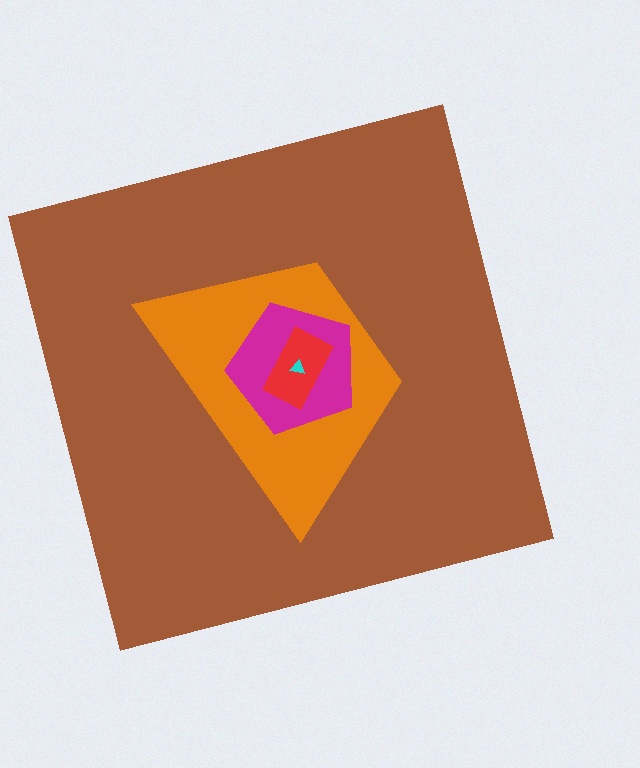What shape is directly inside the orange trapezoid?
The magenta pentagon.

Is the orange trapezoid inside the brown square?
Yes.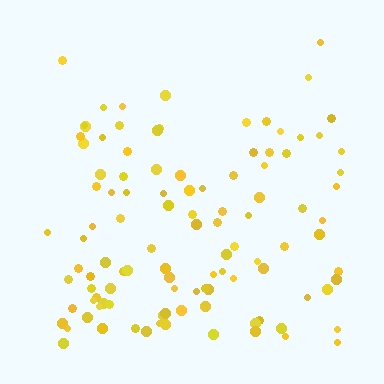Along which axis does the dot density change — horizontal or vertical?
Vertical.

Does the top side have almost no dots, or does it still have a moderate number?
Still a moderate number, just noticeably fewer than the bottom.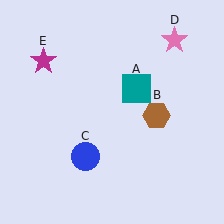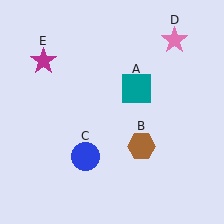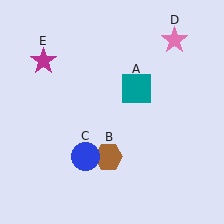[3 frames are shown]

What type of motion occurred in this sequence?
The brown hexagon (object B) rotated clockwise around the center of the scene.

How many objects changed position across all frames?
1 object changed position: brown hexagon (object B).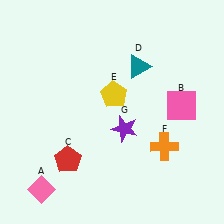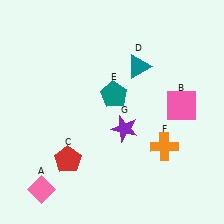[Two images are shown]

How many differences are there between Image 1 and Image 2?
There is 1 difference between the two images.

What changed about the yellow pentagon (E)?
In Image 1, E is yellow. In Image 2, it changed to teal.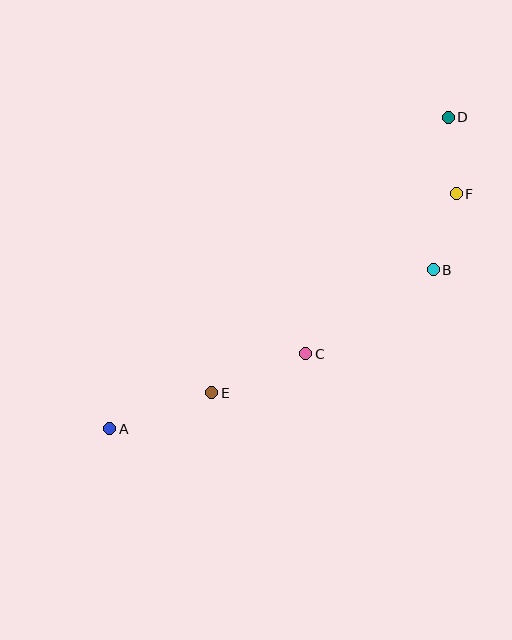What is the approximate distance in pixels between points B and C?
The distance between B and C is approximately 153 pixels.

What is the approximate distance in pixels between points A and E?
The distance between A and E is approximately 108 pixels.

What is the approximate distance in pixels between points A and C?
The distance between A and C is approximately 210 pixels.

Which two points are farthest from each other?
Points A and D are farthest from each other.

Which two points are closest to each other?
Points D and F are closest to each other.